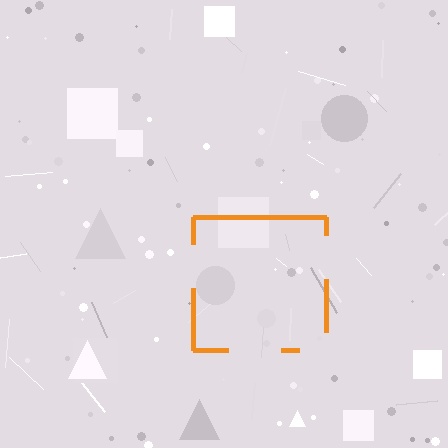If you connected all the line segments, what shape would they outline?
They would outline a square.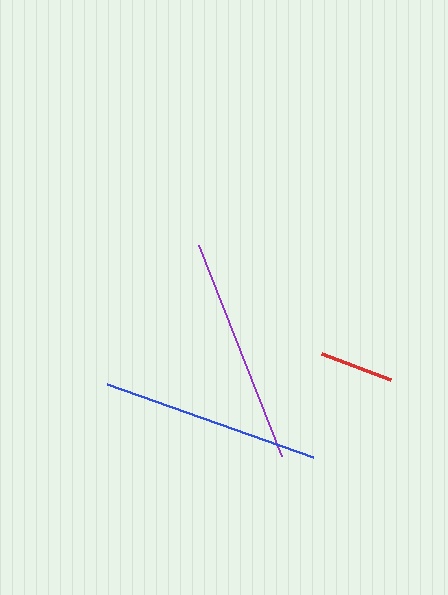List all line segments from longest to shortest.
From longest to shortest: purple, blue, red.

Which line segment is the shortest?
The red line is the shortest at approximately 75 pixels.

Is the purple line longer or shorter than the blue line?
The purple line is longer than the blue line.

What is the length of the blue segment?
The blue segment is approximately 218 pixels long.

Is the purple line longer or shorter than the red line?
The purple line is longer than the red line.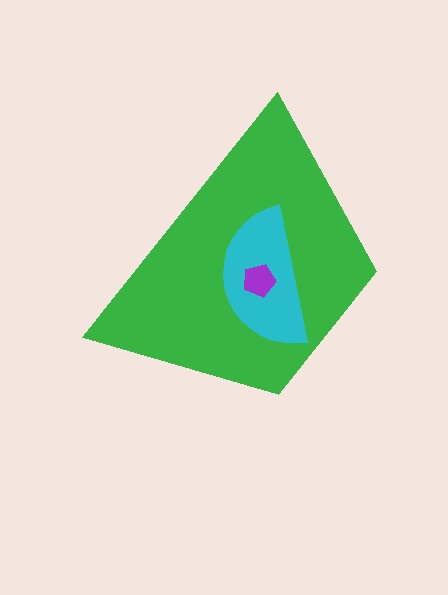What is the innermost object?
The purple pentagon.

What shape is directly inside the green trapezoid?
The cyan semicircle.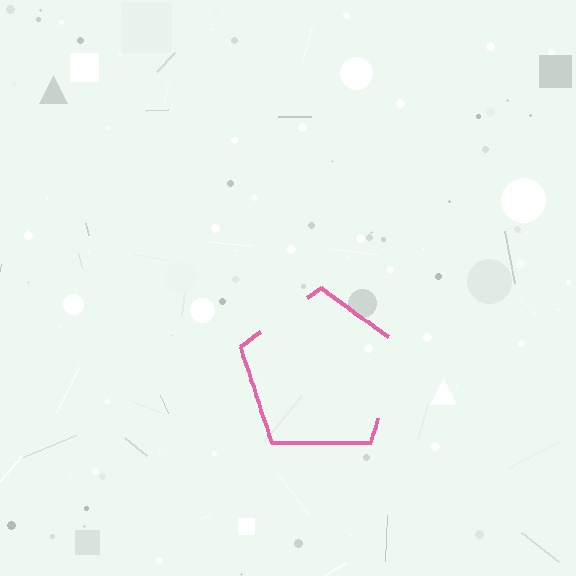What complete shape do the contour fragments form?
The contour fragments form a pentagon.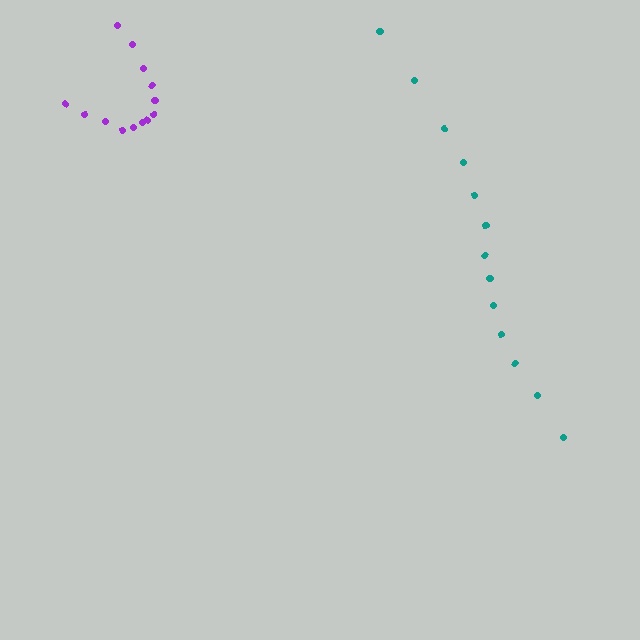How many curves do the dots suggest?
There are 2 distinct paths.